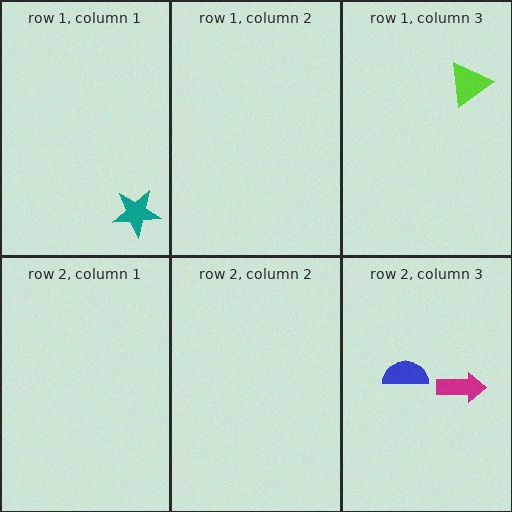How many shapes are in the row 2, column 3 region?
2.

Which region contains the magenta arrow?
The row 2, column 3 region.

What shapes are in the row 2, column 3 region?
The blue semicircle, the magenta arrow.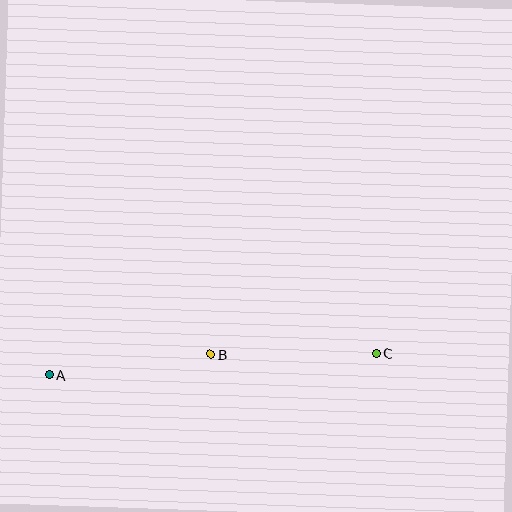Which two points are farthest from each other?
Points A and C are farthest from each other.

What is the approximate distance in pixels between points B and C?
The distance between B and C is approximately 166 pixels.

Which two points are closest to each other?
Points A and B are closest to each other.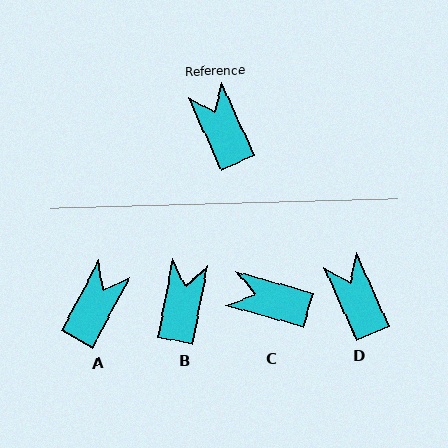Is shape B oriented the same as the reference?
No, it is off by about 35 degrees.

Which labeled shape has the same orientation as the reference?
D.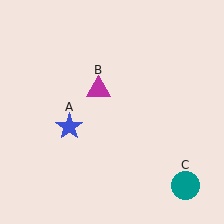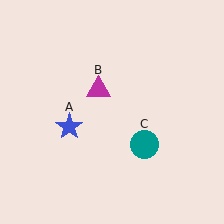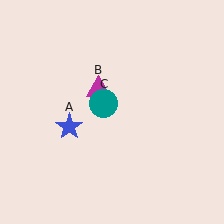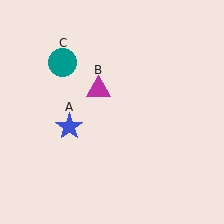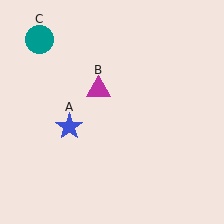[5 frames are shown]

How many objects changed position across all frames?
1 object changed position: teal circle (object C).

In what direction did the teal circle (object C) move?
The teal circle (object C) moved up and to the left.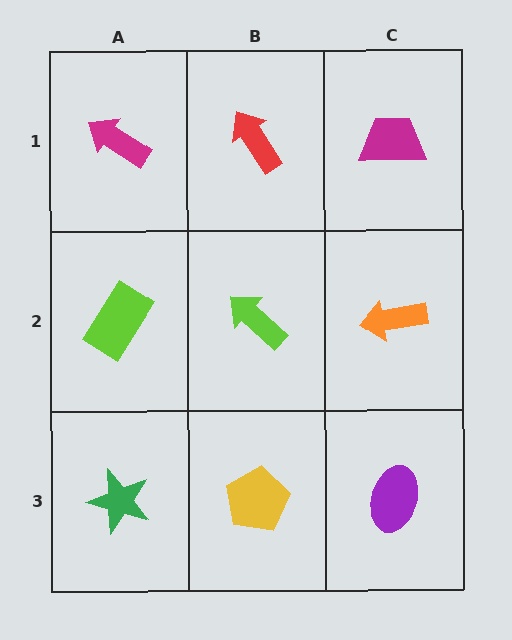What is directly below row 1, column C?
An orange arrow.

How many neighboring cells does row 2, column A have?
3.